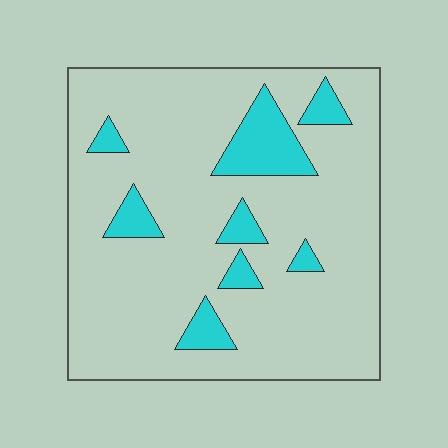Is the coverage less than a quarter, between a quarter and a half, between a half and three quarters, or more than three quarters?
Less than a quarter.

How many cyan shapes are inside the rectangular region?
8.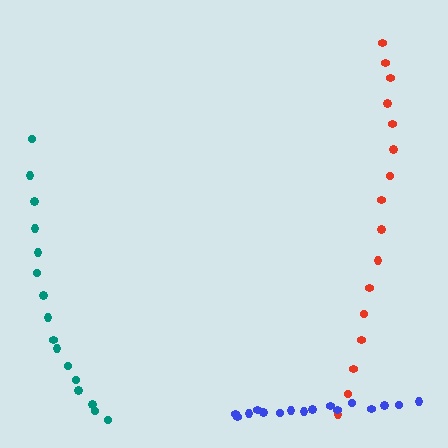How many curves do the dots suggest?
There are 3 distinct paths.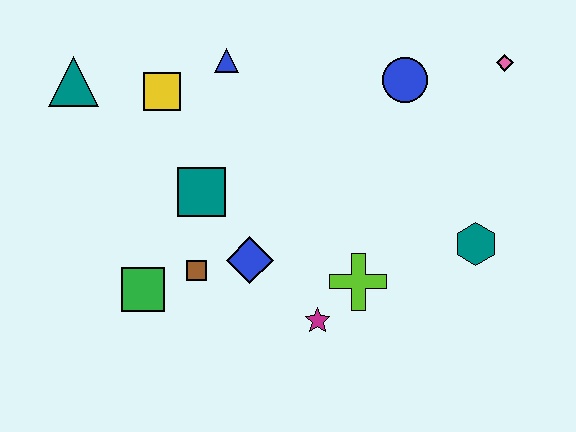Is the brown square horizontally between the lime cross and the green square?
Yes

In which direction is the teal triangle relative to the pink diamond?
The teal triangle is to the left of the pink diamond.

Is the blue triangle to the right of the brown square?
Yes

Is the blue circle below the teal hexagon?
No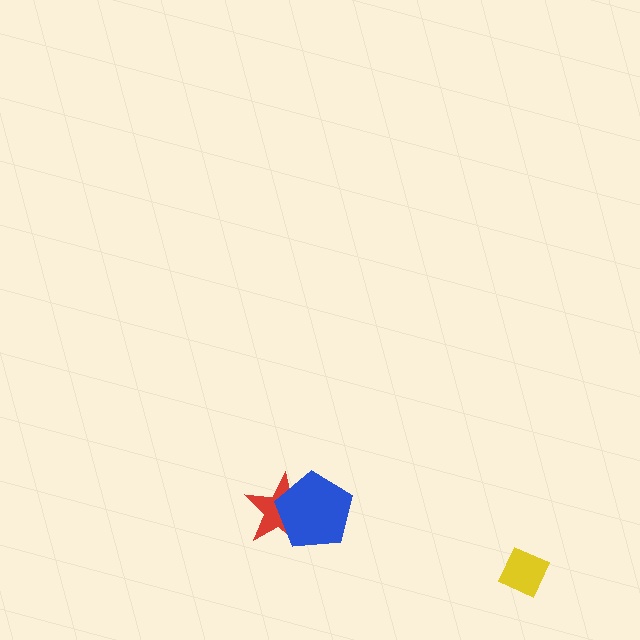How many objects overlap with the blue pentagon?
1 object overlaps with the blue pentagon.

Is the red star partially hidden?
Yes, it is partially covered by another shape.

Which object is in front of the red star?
The blue pentagon is in front of the red star.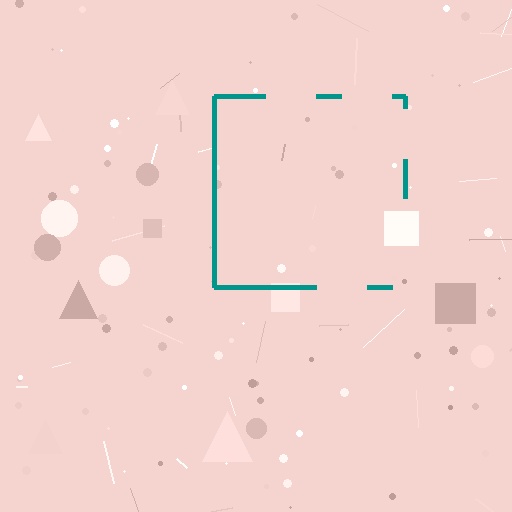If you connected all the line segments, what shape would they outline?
They would outline a square.